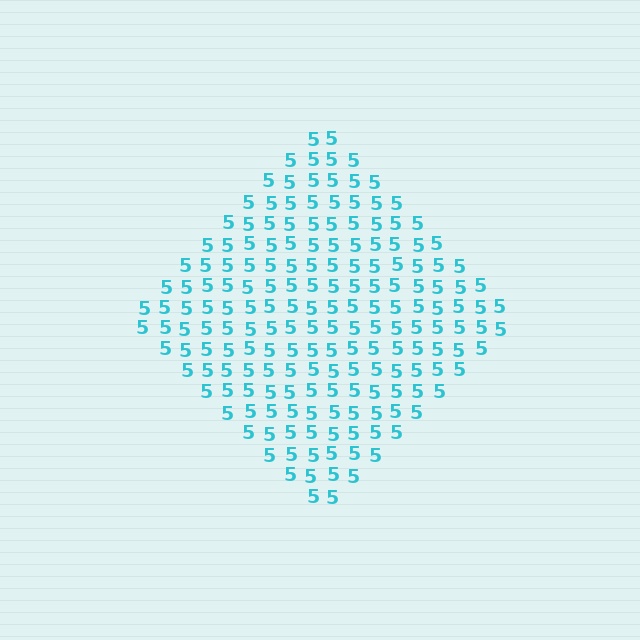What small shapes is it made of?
It is made of small digit 5's.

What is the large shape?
The large shape is a diamond.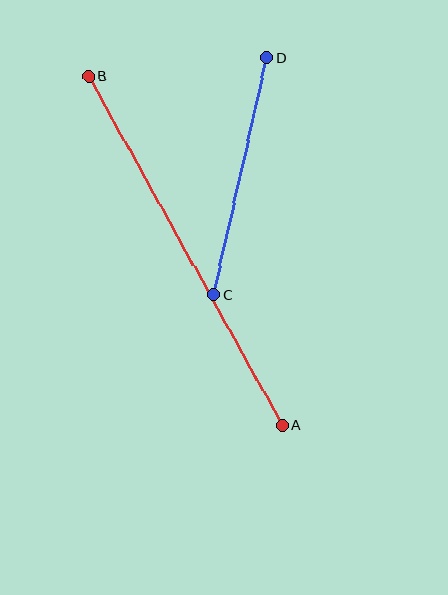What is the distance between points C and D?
The distance is approximately 243 pixels.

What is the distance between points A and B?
The distance is approximately 399 pixels.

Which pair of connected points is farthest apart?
Points A and B are farthest apart.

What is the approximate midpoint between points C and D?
The midpoint is at approximately (240, 176) pixels.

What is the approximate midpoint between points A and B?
The midpoint is at approximately (185, 251) pixels.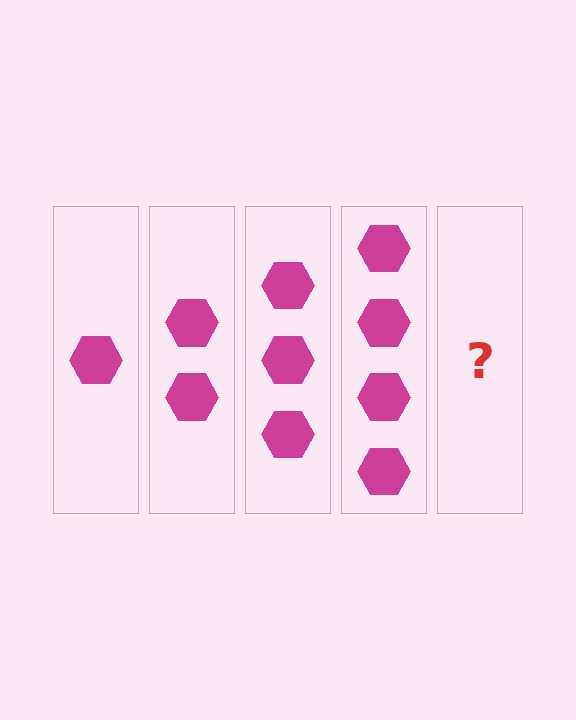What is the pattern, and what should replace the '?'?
The pattern is that each step adds one more hexagon. The '?' should be 5 hexagons.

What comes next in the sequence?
The next element should be 5 hexagons.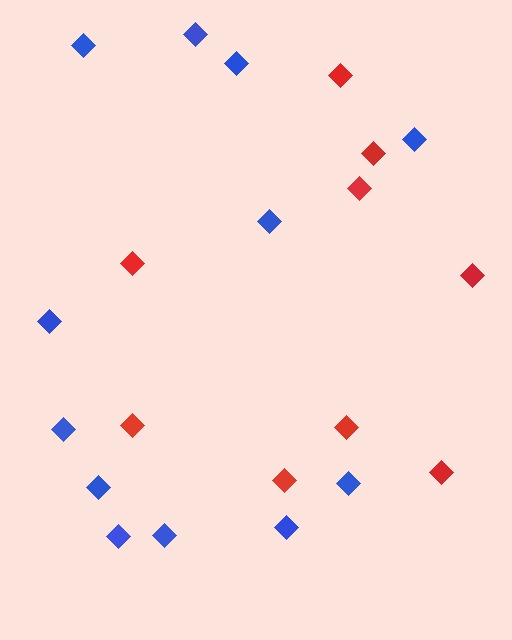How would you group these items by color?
There are 2 groups: one group of blue diamonds (12) and one group of red diamonds (9).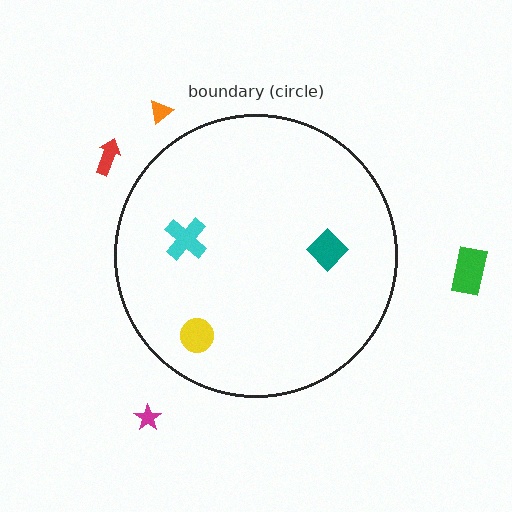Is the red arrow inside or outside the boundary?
Outside.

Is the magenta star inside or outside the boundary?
Outside.